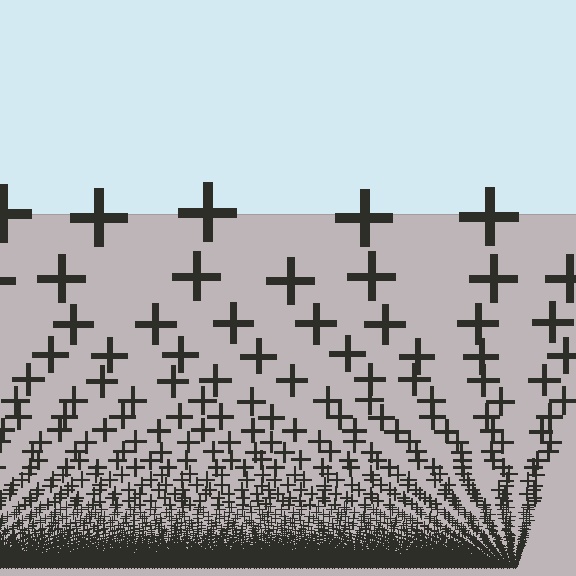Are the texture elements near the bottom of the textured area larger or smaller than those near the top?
Smaller. The gradient is inverted — elements near the bottom are smaller and denser.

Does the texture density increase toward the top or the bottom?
Density increases toward the bottom.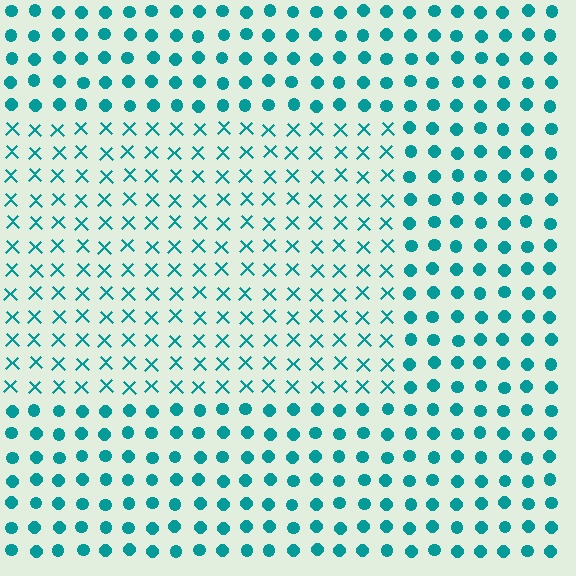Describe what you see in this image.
The image is filled with small teal elements arranged in a uniform grid. A rectangle-shaped region contains X marks, while the surrounding area contains circles. The boundary is defined purely by the change in element shape.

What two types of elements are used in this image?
The image uses X marks inside the rectangle region and circles outside it.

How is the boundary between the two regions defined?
The boundary is defined by a change in element shape: X marks inside vs. circles outside. All elements share the same color and spacing.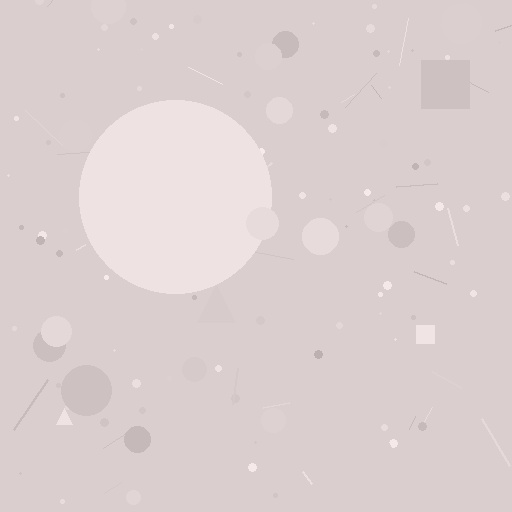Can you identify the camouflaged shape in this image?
The camouflaged shape is a circle.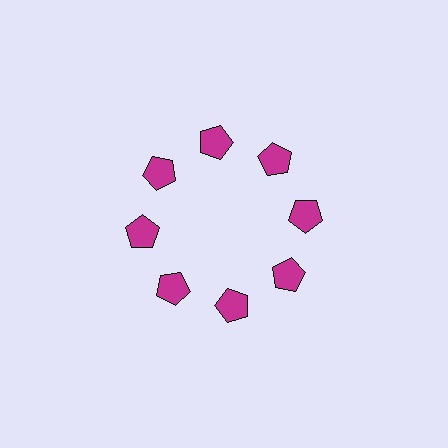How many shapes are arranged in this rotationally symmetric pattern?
There are 8 shapes, arranged in 8 groups of 1.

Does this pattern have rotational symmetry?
Yes, this pattern has 8-fold rotational symmetry. It looks the same after rotating 45 degrees around the center.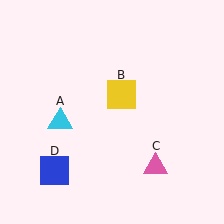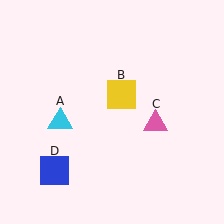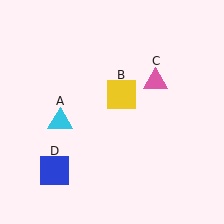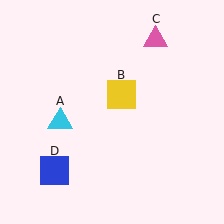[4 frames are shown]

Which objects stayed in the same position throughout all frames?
Cyan triangle (object A) and yellow square (object B) and blue square (object D) remained stationary.